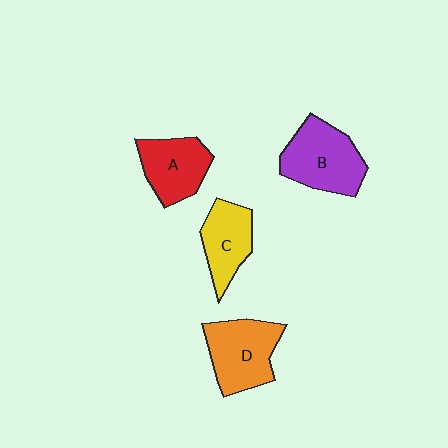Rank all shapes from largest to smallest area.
From largest to smallest: B (purple), D (orange), A (red), C (yellow).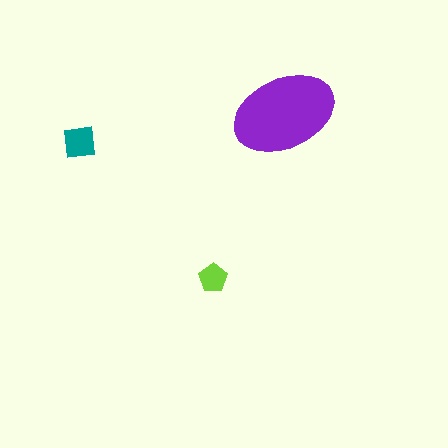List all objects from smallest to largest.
The lime pentagon, the teal square, the purple ellipse.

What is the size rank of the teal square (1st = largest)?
2nd.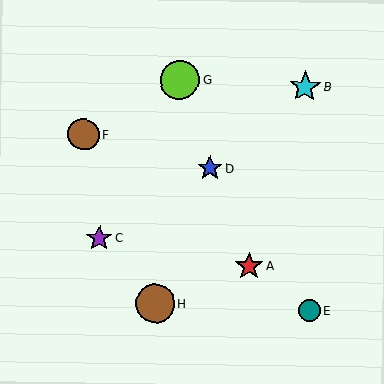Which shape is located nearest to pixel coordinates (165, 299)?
The brown circle (labeled H) at (155, 304) is nearest to that location.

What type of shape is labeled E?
Shape E is a teal circle.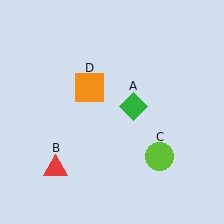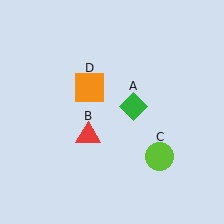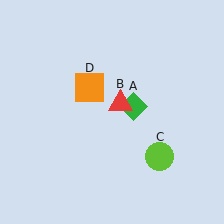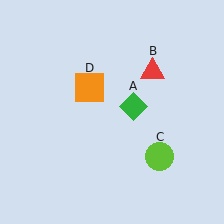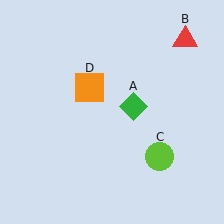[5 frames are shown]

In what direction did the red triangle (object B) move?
The red triangle (object B) moved up and to the right.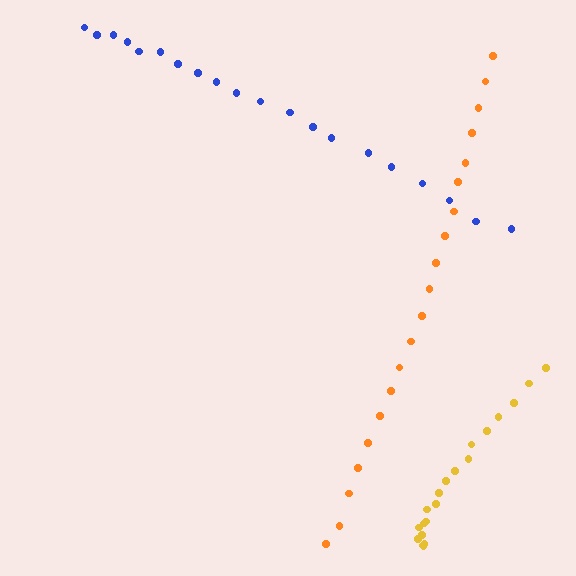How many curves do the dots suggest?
There are 3 distinct paths.